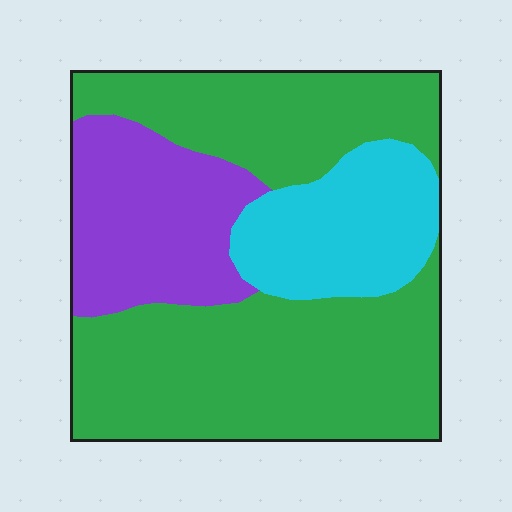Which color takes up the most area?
Green, at roughly 60%.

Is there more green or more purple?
Green.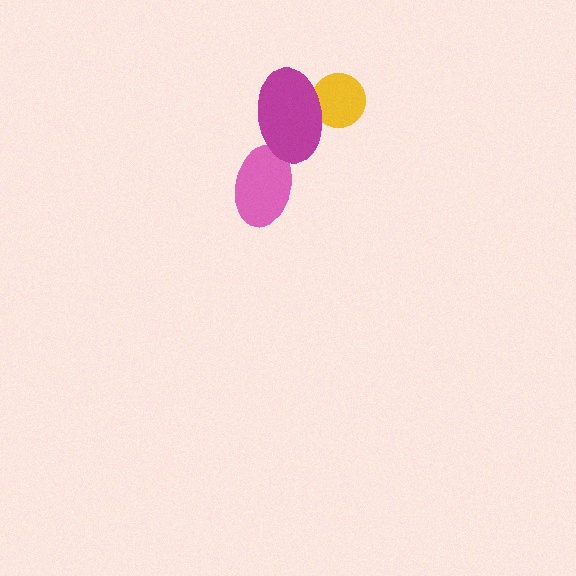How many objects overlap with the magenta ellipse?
2 objects overlap with the magenta ellipse.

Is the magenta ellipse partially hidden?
No, no other shape covers it.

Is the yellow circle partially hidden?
Yes, it is partially covered by another shape.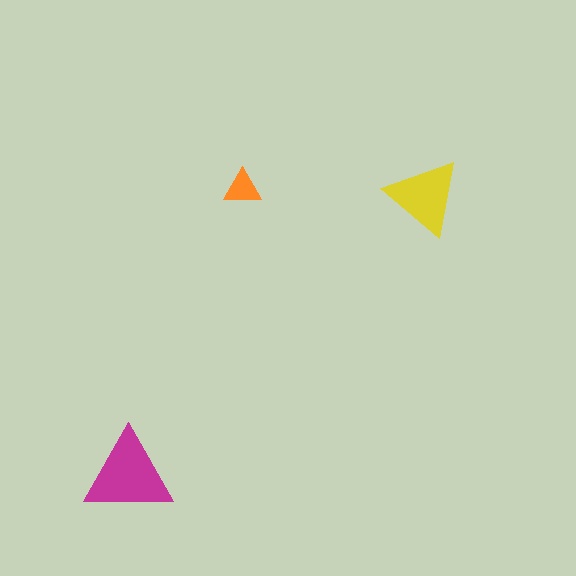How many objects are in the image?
There are 3 objects in the image.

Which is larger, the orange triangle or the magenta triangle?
The magenta one.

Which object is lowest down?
The magenta triangle is bottommost.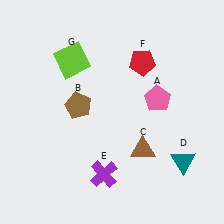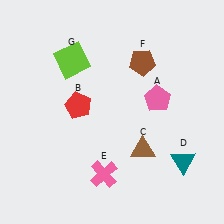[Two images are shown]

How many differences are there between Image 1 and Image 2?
There are 3 differences between the two images.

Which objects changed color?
B changed from brown to red. E changed from purple to pink. F changed from red to brown.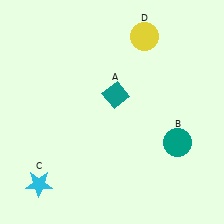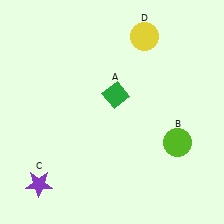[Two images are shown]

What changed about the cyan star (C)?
In Image 1, C is cyan. In Image 2, it changed to purple.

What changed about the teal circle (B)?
In Image 1, B is teal. In Image 2, it changed to lime.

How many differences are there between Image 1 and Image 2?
There are 3 differences between the two images.